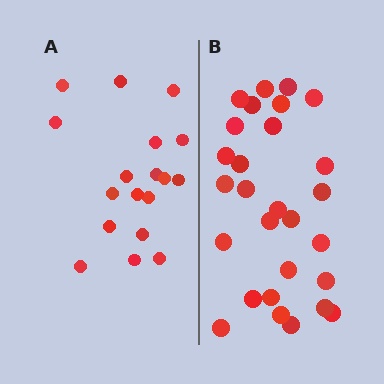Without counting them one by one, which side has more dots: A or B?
Region B (the right region) has more dots.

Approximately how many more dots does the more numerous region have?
Region B has roughly 10 or so more dots than region A.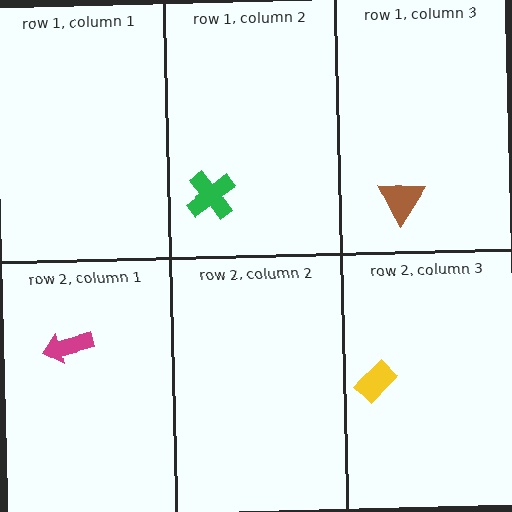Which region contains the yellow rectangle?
The row 2, column 3 region.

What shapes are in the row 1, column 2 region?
The green cross.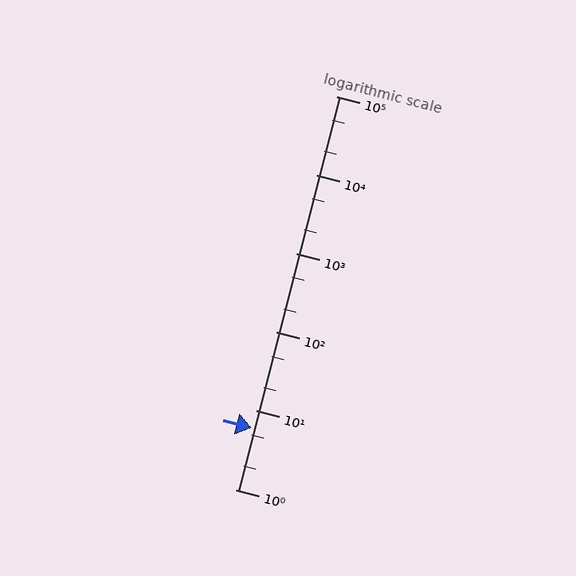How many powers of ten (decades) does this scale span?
The scale spans 5 decades, from 1 to 100000.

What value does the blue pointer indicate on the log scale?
The pointer indicates approximately 6.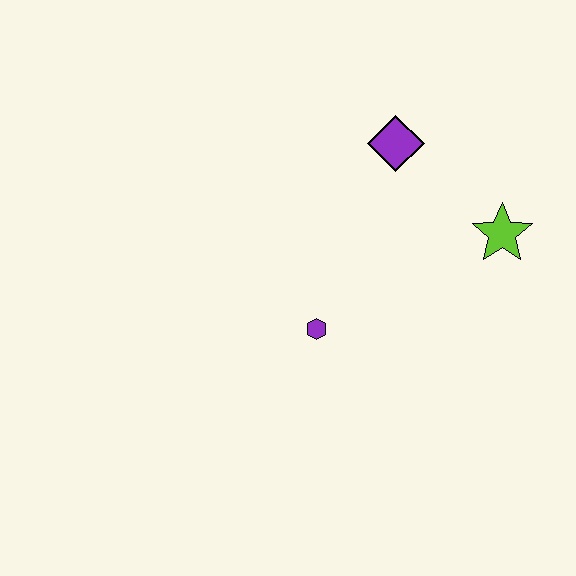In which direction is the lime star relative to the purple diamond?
The lime star is to the right of the purple diamond.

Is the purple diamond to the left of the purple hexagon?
No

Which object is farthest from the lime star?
The purple hexagon is farthest from the lime star.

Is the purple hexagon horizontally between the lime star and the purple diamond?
No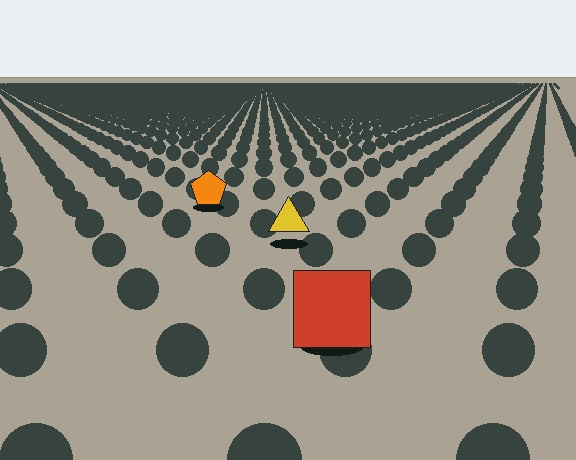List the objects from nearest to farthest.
From nearest to farthest: the red square, the yellow triangle, the orange pentagon.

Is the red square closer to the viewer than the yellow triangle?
Yes. The red square is closer — you can tell from the texture gradient: the ground texture is coarser near it.